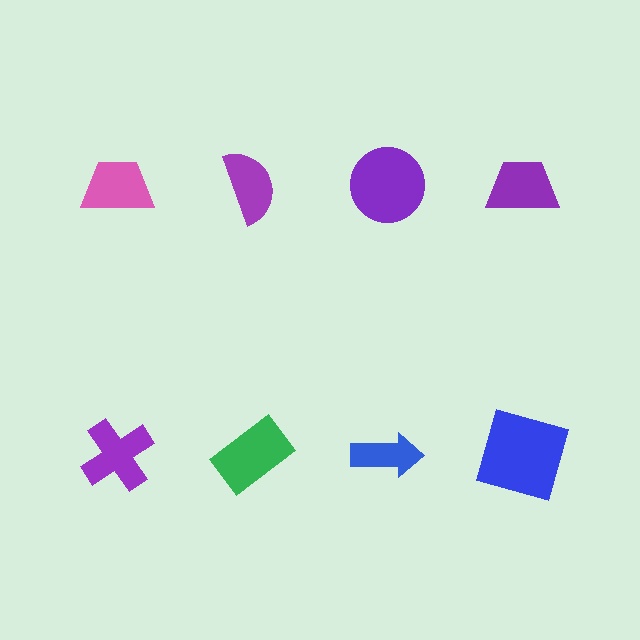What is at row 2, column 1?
A purple cross.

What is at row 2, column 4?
A blue square.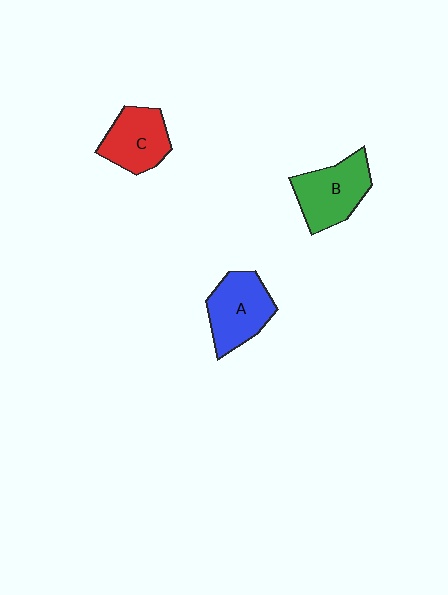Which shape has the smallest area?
Shape C (red).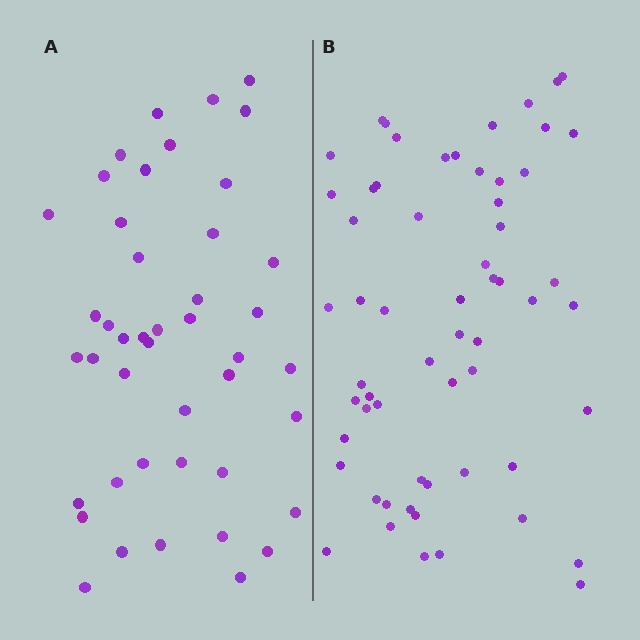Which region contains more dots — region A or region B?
Region B (the right region) has more dots.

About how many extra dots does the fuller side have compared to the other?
Region B has approximately 15 more dots than region A.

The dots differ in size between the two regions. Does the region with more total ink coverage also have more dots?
No. Region A has more total ink coverage because its dots are larger, but region B actually contains more individual dots. Total area can be misleading — the number of items is what matters here.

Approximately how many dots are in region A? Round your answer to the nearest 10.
About 40 dots. (The exact count is 44, which rounds to 40.)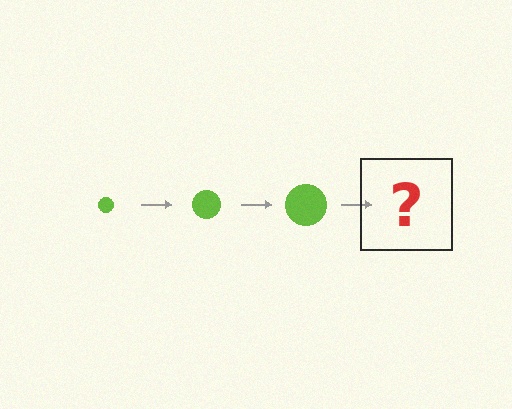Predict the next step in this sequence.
The next step is a lime circle, larger than the previous one.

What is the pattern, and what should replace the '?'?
The pattern is that the circle gets progressively larger each step. The '?' should be a lime circle, larger than the previous one.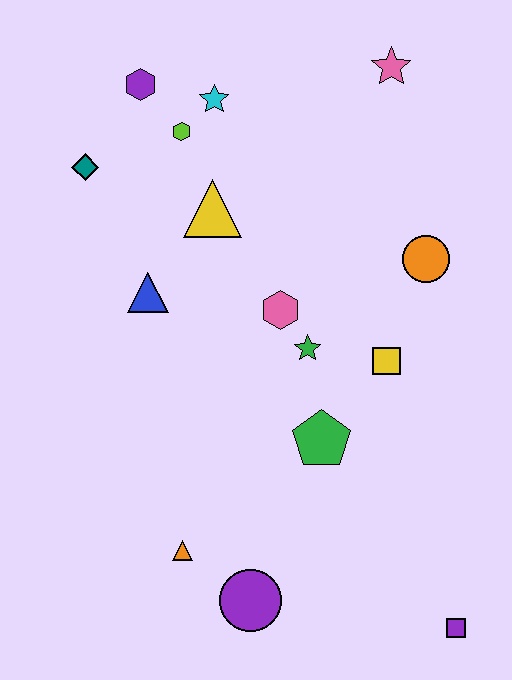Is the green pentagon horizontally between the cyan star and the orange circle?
Yes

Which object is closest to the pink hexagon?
The green star is closest to the pink hexagon.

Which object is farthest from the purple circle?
The pink star is farthest from the purple circle.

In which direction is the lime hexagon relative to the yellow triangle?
The lime hexagon is above the yellow triangle.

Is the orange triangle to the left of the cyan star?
Yes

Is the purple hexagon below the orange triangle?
No